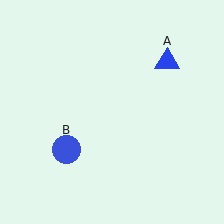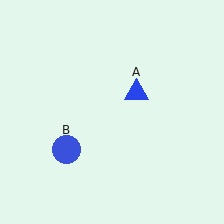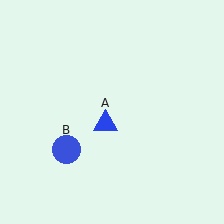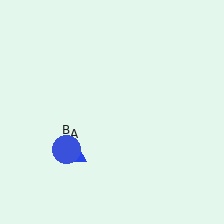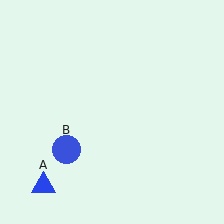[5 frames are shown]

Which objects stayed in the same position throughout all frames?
Blue circle (object B) remained stationary.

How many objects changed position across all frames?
1 object changed position: blue triangle (object A).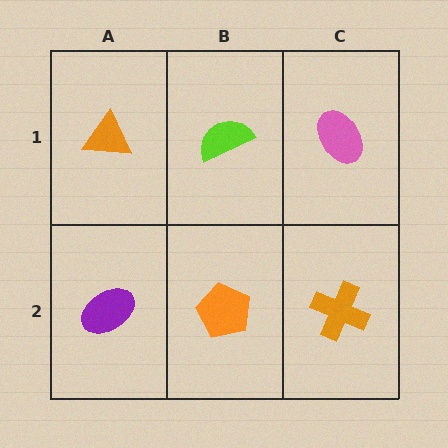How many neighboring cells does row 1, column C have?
2.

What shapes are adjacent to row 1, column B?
An orange pentagon (row 2, column B), an orange triangle (row 1, column A), a pink ellipse (row 1, column C).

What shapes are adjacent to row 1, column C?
An orange cross (row 2, column C), a lime semicircle (row 1, column B).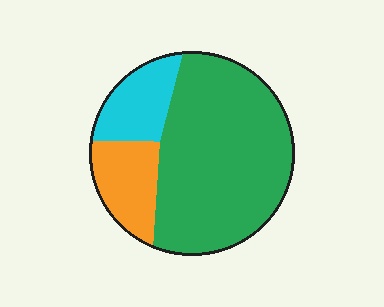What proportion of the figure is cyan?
Cyan covers about 15% of the figure.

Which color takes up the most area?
Green, at roughly 70%.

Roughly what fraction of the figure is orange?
Orange covers 17% of the figure.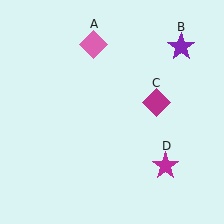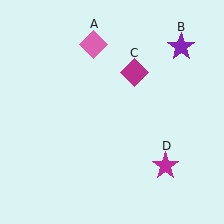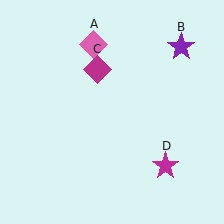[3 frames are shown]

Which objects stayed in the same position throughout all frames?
Pink diamond (object A) and purple star (object B) and magenta star (object D) remained stationary.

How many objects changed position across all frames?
1 object changed position: magenta diamond (object C).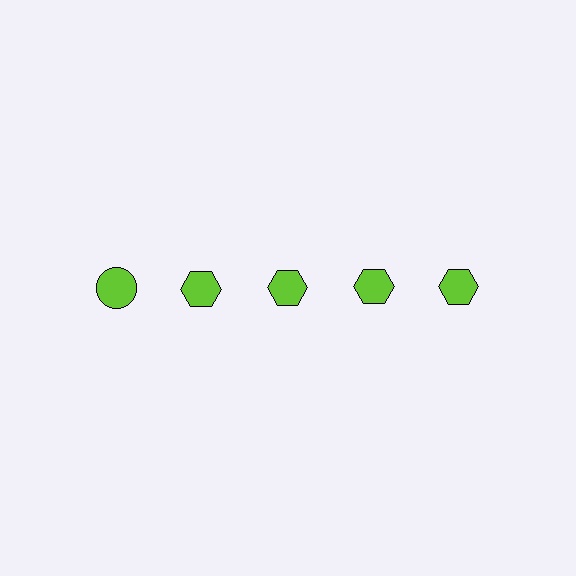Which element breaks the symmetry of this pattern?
The lime circle in the top row, leftmost column breaks the symmetry. All other shapes are lime hexagons.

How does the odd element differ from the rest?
It has a different shape: circle instead of hexagon.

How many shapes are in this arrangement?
There are 5 shapes arranged in a grid pattern.